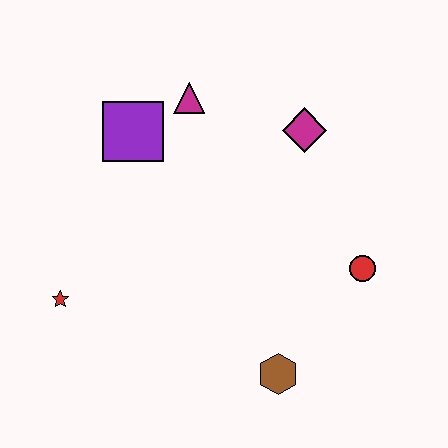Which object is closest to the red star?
The purple square is closest to the red star.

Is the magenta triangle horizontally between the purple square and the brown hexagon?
Yes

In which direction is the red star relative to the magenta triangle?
The red star is below the magenta triangle.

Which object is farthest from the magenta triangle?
The brown hexagon is farthest from the magenta triangle.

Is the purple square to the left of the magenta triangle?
Yes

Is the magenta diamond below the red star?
No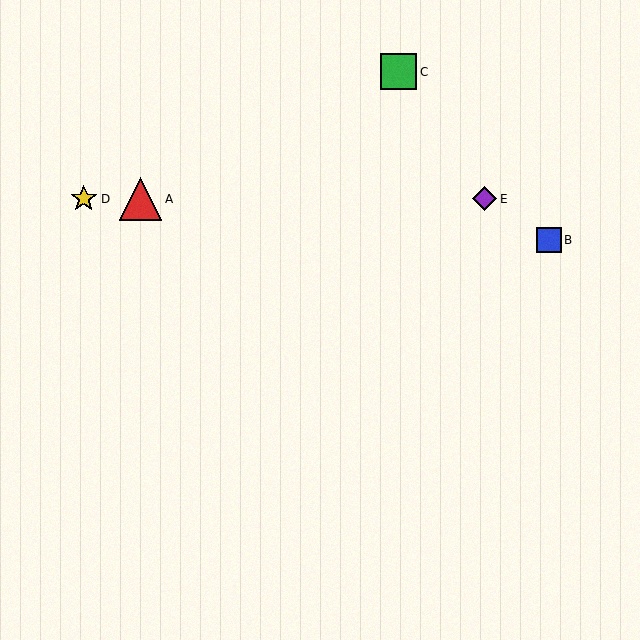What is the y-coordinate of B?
Object B is at y≈240.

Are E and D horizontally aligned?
Yes, both are at y≈199.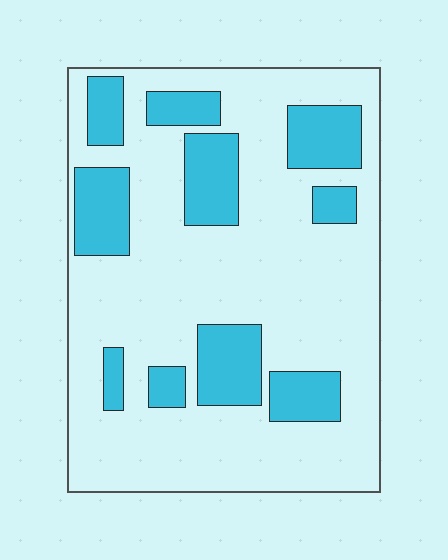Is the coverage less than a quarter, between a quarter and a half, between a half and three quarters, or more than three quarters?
Between a quarter and a half.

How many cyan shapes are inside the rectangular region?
10.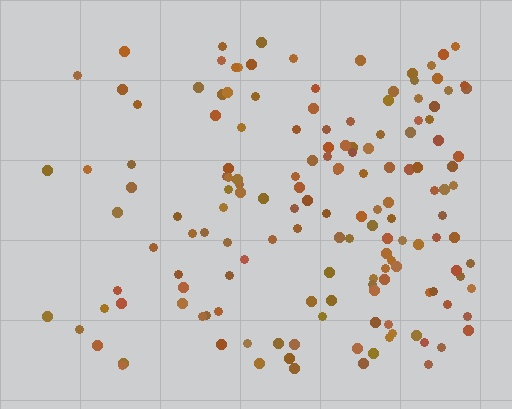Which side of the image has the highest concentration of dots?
The right.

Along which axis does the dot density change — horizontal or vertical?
Horizontal.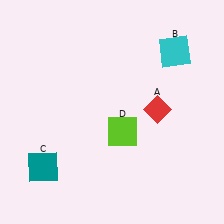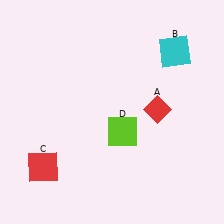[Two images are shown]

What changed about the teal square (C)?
In Image 1, C is teal. In Image 2, it changed to red.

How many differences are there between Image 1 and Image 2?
There is 1 difference between the two images.